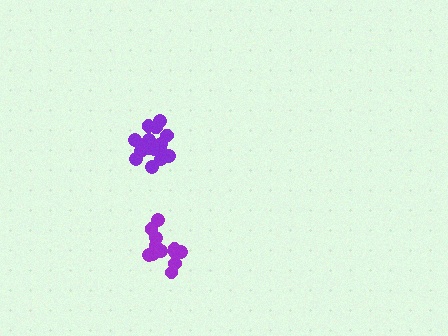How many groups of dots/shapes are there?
There are 2 groups.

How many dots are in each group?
Group 1: 12 dots, Group 2: 16 dots (28 total).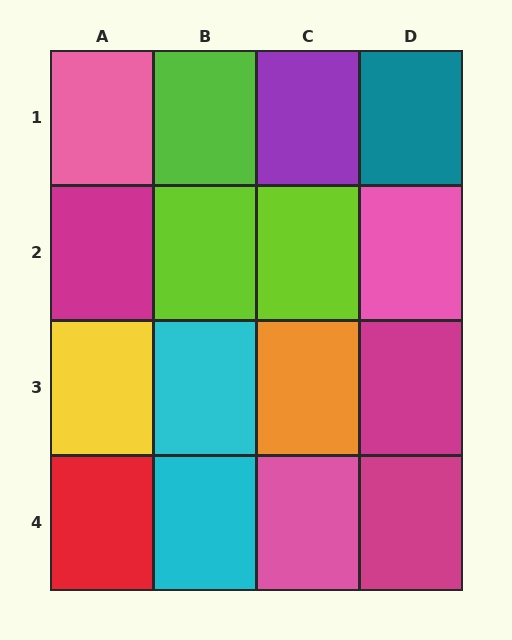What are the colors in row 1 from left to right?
Pink, lime, purple, teal.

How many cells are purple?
1 cell is purple.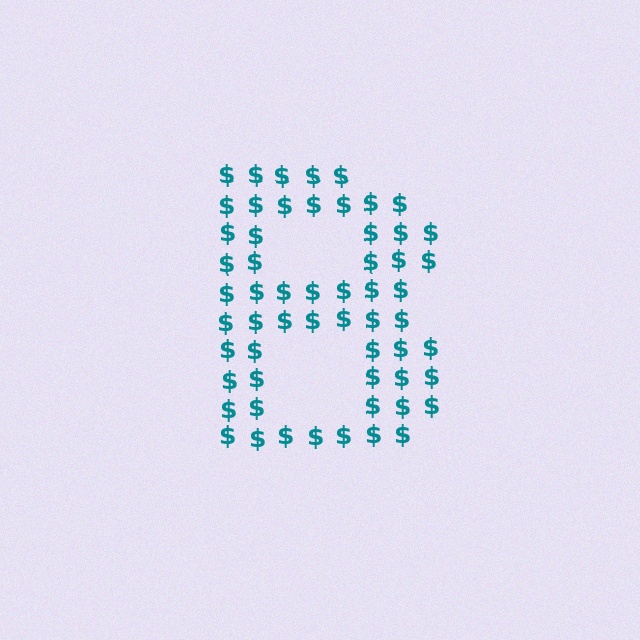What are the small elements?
The small elements are dollar signs.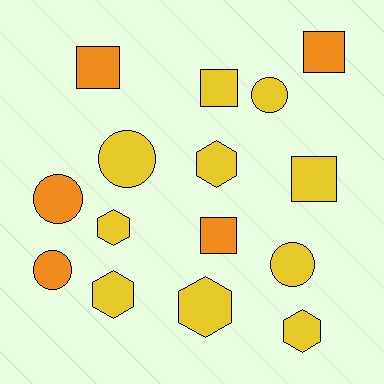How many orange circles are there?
There are 2 orange circles.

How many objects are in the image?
There are 15 objects.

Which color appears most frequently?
Yellow, with 10 objects.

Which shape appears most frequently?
Circle, with 5 objects.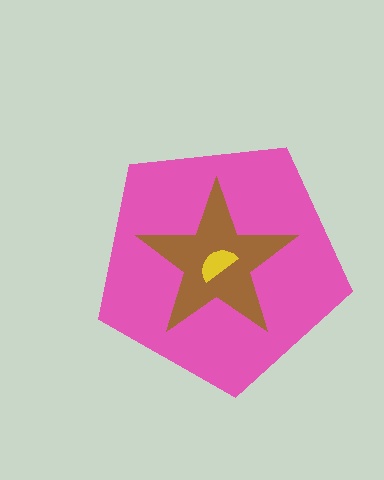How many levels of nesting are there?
3.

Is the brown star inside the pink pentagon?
Yes.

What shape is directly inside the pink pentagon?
The brown star.